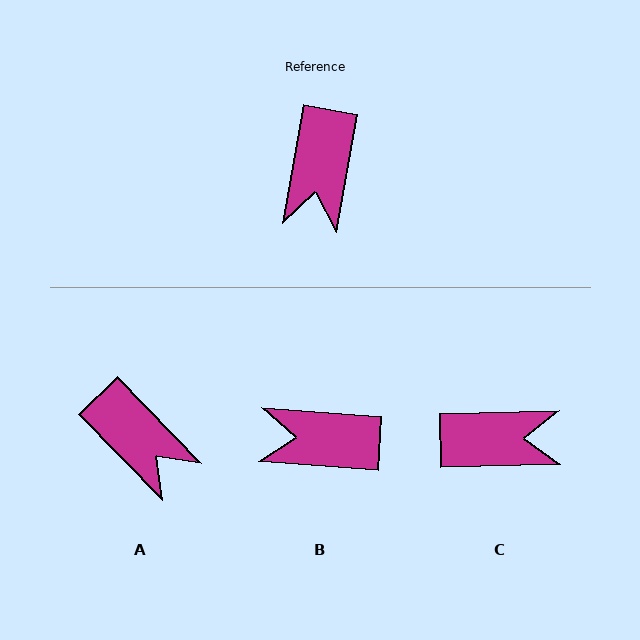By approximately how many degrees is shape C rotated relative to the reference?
Approximately 101 degrees counter-clockwise.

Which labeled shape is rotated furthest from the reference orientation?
C, about 101 degrees away.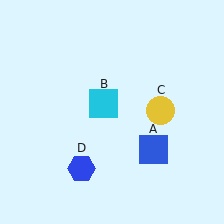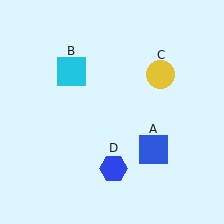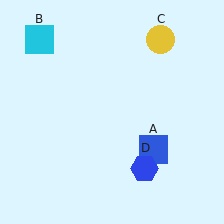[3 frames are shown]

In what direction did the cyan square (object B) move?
The cyan square (object B) moved up and to the left.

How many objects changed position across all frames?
3 objects changed position: cyan square (object B), yellow circle (object C), blue hexagon (object D).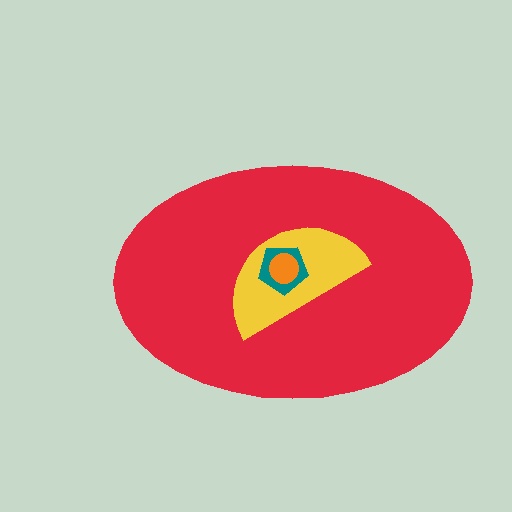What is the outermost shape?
The red ellipse.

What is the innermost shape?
The orange circle.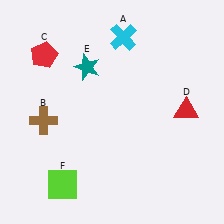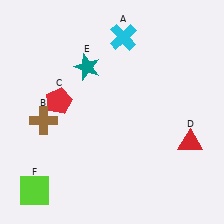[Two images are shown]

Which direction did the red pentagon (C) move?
The red pentagon (C) moved down.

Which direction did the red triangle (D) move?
The red triangle (D) moved down.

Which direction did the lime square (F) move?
The lime square (F) moved left.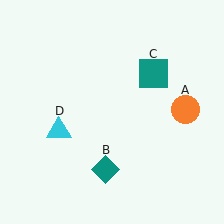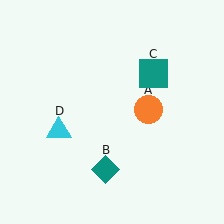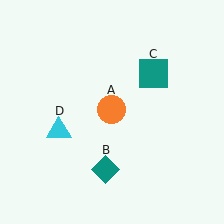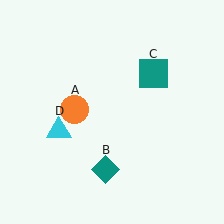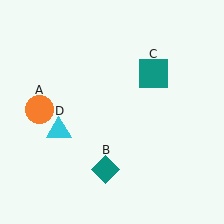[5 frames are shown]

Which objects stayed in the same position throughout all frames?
Teal diamond (object B) and teal square (object C) and cyan triangle (object D) remained stationary.